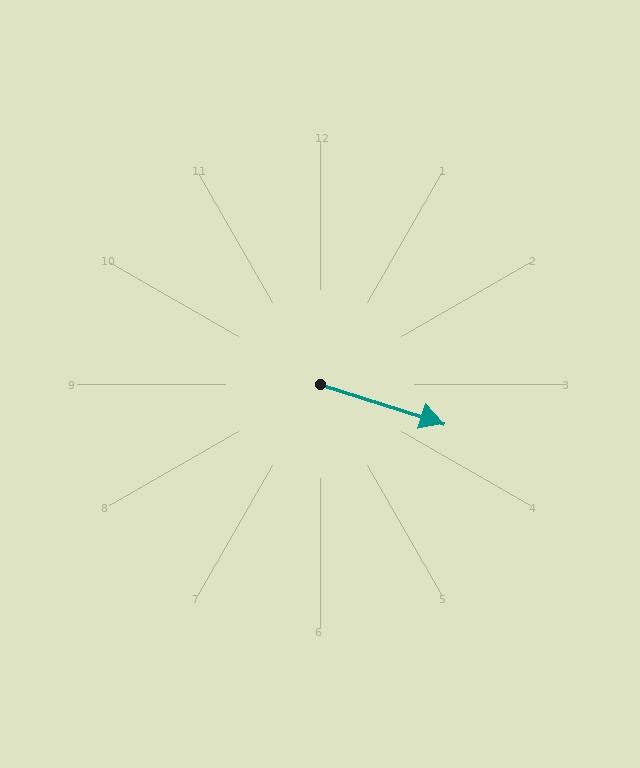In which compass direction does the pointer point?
East.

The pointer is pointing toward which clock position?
Roughly 4 o'clock.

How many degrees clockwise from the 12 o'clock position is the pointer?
Approximately 108 degrees.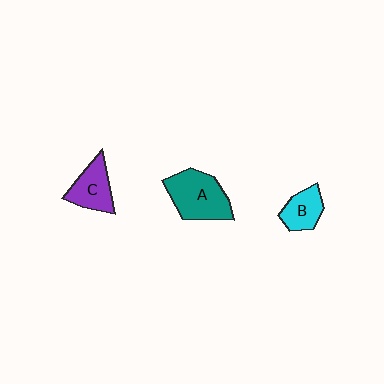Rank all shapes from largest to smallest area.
From largest to smallest: A (teal), C (purple), B (cyan).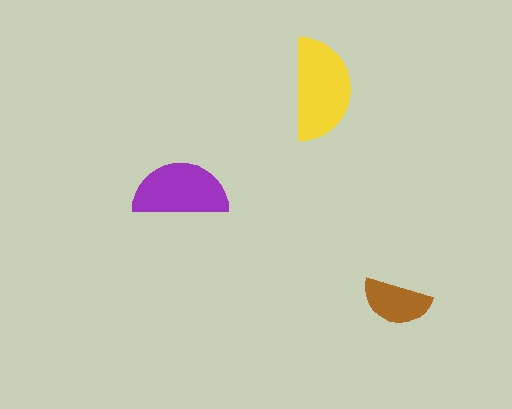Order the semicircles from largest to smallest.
the yellow one, the purple one, the brown one.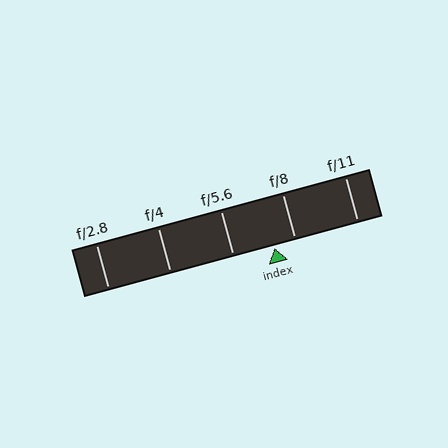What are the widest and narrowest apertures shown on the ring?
The widest aperture shown is f/2.8 and the narrowest is f/11.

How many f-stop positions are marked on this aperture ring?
There are 5 f-stop positions marked.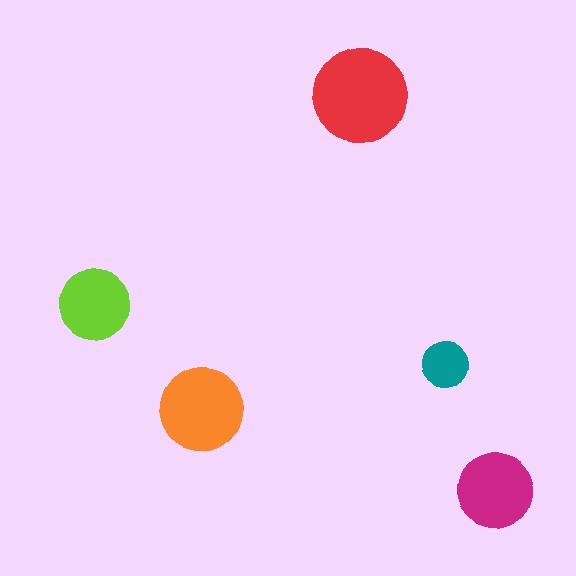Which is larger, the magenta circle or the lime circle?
The magenta one.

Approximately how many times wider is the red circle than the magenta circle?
About 1.5 times wider.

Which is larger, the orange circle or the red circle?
The red one.